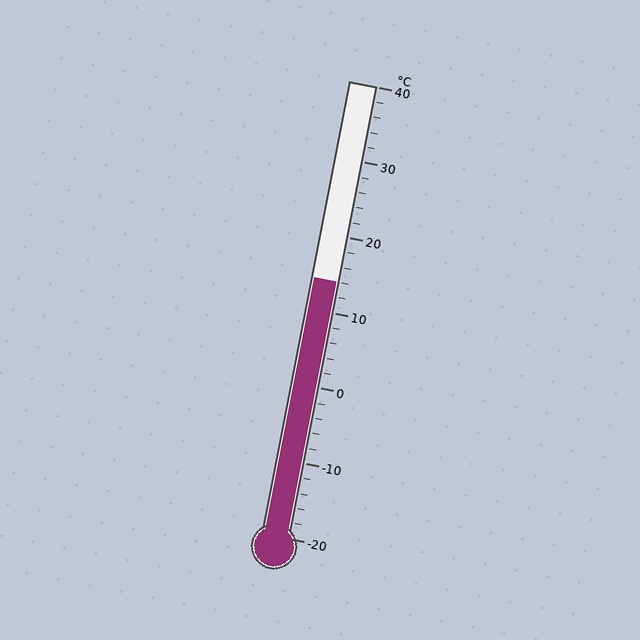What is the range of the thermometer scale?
The thermometer scale ranges from -20°C to 40°C.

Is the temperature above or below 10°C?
The temperature is above 10°C.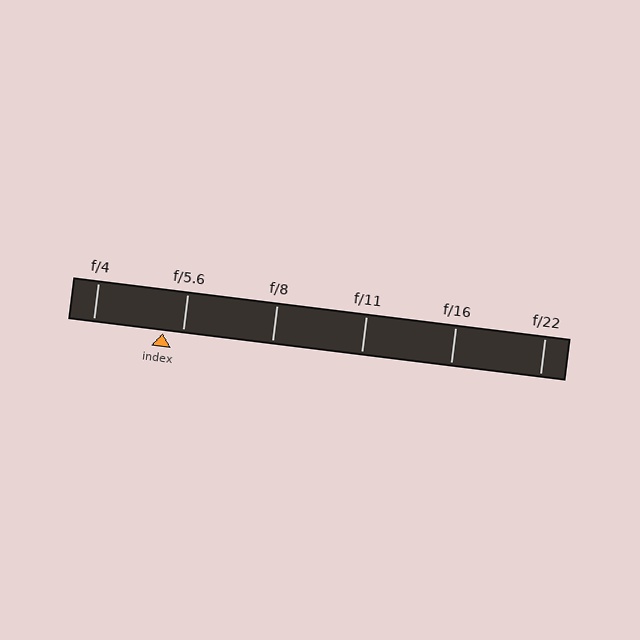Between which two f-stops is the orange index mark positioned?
The index mark is between f/4 and f/5.6.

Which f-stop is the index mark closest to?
The index mark is closest to f/5.6.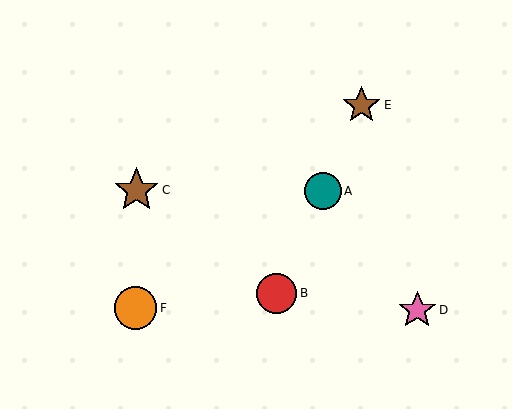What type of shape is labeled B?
Shape B is a red circle.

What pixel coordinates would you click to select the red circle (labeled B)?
Click at (277, 293) to select the red circle B.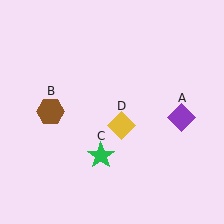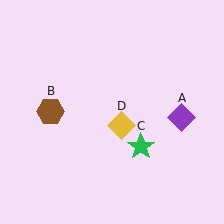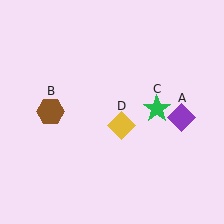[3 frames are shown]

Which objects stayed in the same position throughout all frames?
Purple diamond (object A) and brown hexagon (object B) and yellow diamond (object D) remained stationary.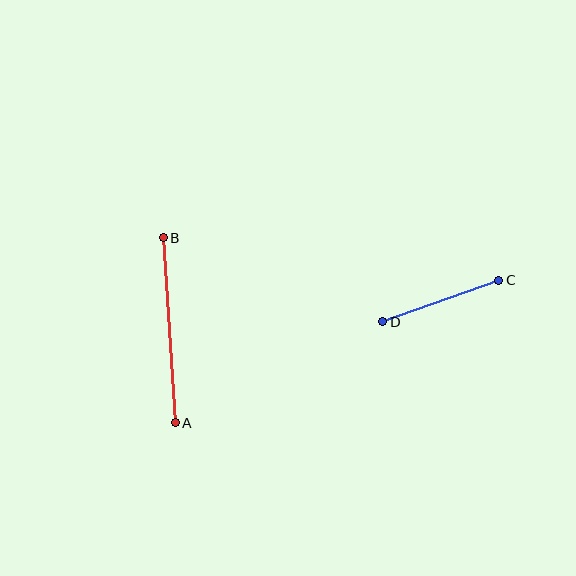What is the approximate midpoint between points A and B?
The midpoint is at approximately (169, 330) pixels.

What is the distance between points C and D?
The distance is approximately 123 pixels.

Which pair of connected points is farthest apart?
Points A and B are farthest apart.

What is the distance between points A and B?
The distance is approximately 185 pixels.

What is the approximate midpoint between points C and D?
The midpoint is at approximately (441, 301) pixels.